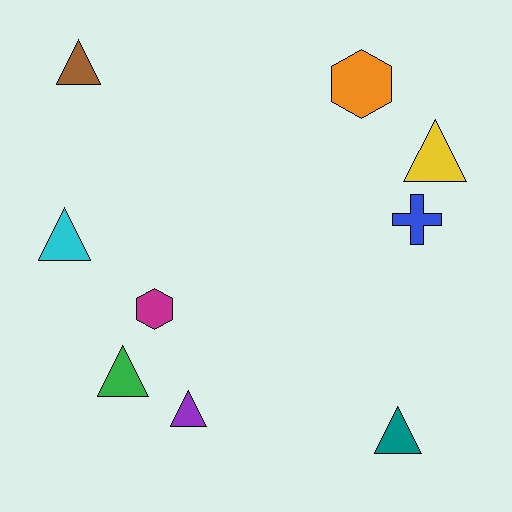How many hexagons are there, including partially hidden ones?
There are 2 hexagons.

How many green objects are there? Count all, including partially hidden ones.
There is 1 green object.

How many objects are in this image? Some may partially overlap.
There are 9 objects.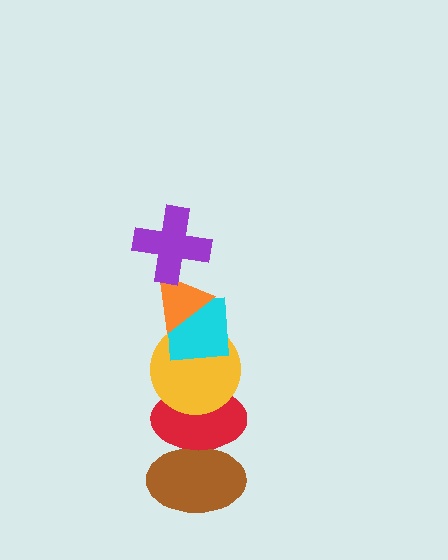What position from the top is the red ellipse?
The red ellipse is 5th from the top.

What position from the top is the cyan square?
The cyan square is 3rd from the top.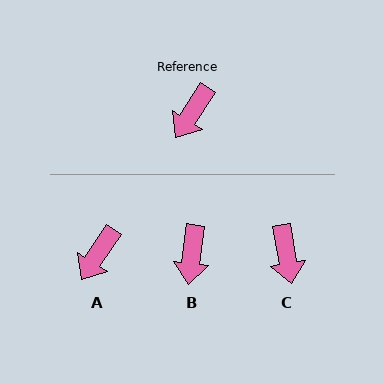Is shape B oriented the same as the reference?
No, it is off by about 25 degrees.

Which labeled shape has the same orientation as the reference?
A.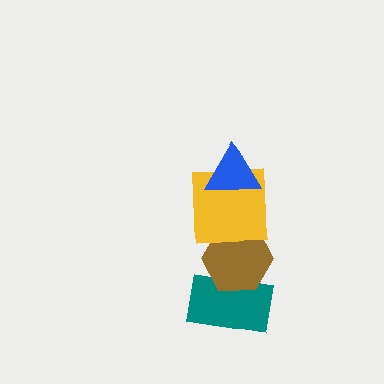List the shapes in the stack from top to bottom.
From top to bottom: the blue triangle, the yellow square, the brown hexagon, the teal rectangle.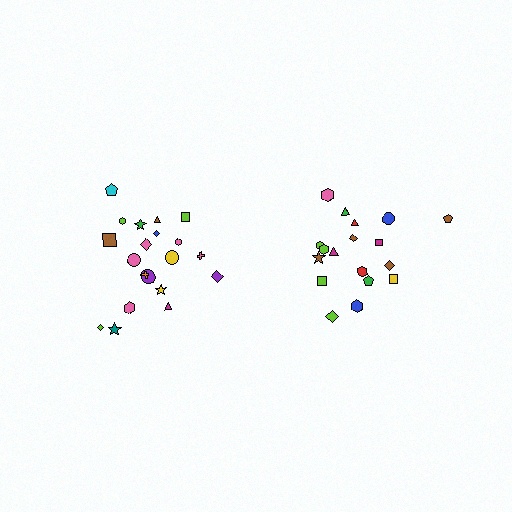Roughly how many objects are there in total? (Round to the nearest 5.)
Roughly 40 objects in total.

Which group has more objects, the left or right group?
The left group.